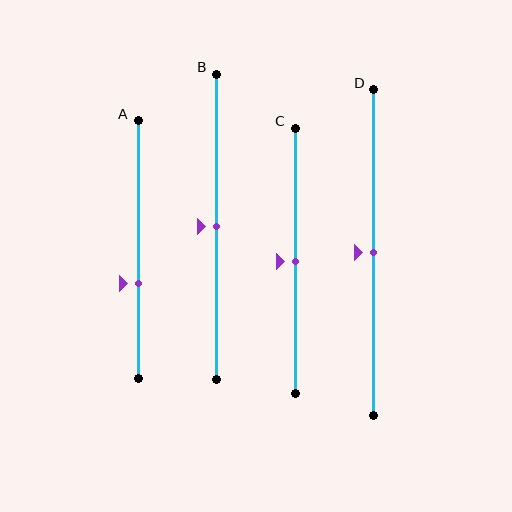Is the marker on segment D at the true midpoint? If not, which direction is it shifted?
Yes, the marker on segment D is at the true midpoint.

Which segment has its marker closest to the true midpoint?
Segment B has its marker closest to the true midpoint.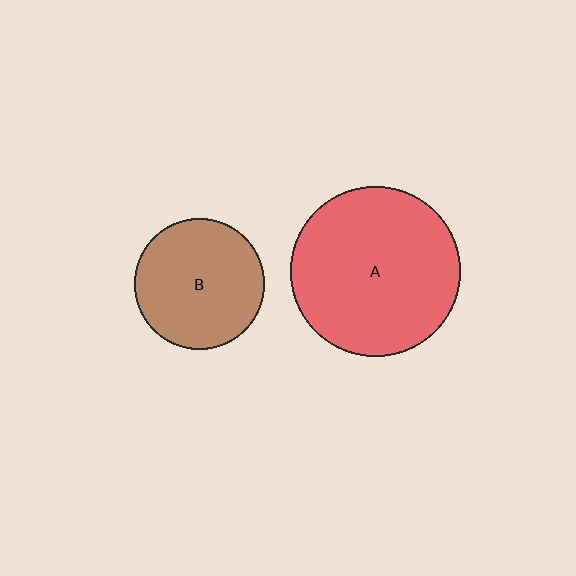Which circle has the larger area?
Circle A (red).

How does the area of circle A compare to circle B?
Approximately 1.7 times.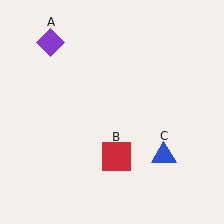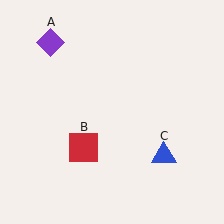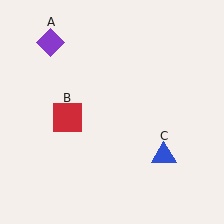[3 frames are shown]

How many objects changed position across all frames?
1 object changed position: red square (object B).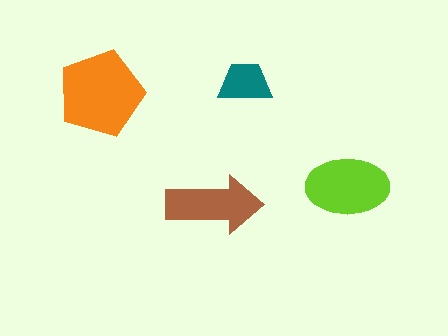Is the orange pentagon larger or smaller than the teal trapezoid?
Larger.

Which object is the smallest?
The teal trapezoid.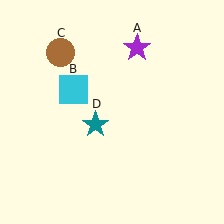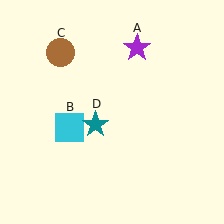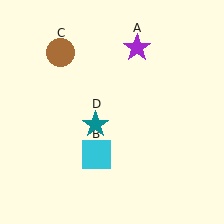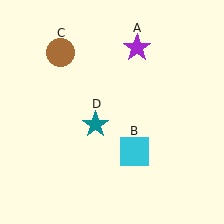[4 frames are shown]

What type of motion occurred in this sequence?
The cyan square (object B) rotated counterclockwise around the center of the scene.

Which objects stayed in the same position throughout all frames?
Purple star (object A) and brown circle (object C) and teal star (object D) remained stationary.